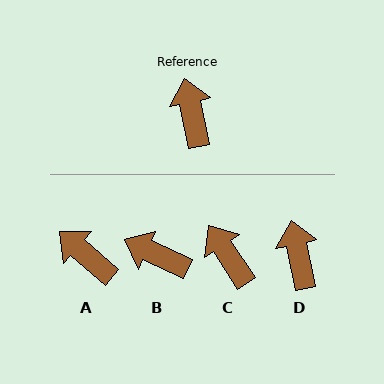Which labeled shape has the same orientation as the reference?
D.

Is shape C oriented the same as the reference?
No, it is off by about 21 degrees.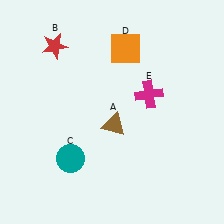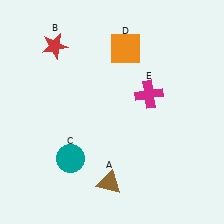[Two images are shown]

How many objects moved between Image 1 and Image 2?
1 object moved between the two images.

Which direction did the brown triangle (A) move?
The brown triangle (A) moved down.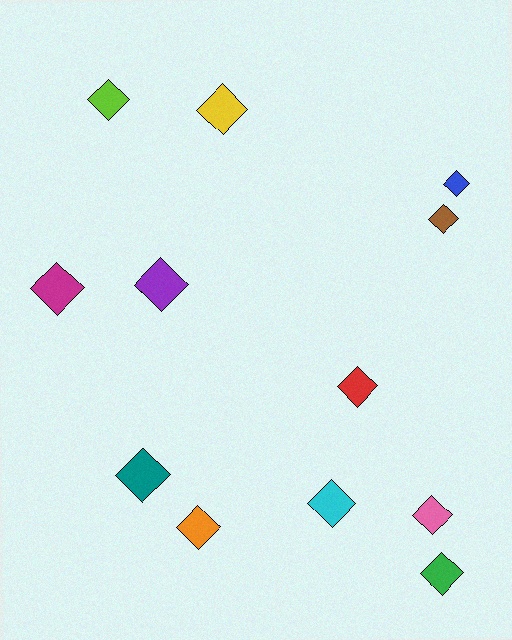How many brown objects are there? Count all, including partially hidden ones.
There is 1 brown object.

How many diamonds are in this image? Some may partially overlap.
There are 12 diamonds.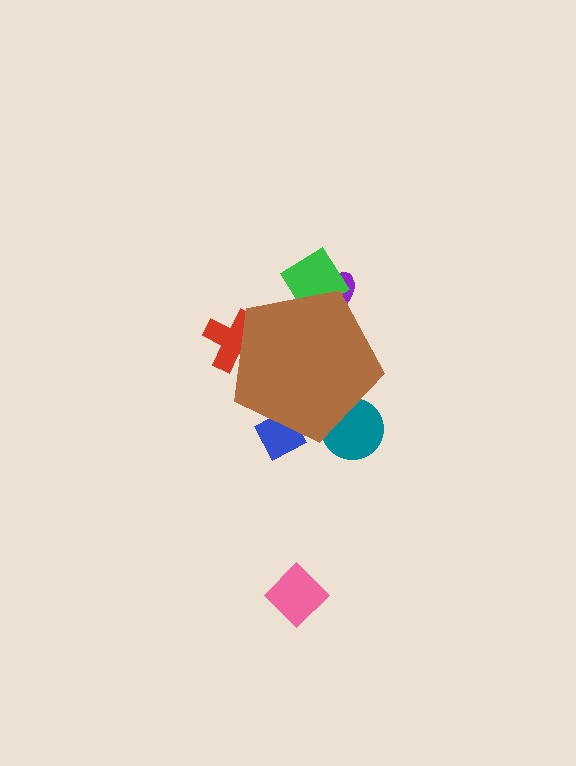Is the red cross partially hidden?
Yes, the red cross is partially hidden behind the brown pentagon.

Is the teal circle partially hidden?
Yes, the teal circle is partially hidden behind the brown pentagon.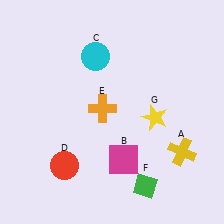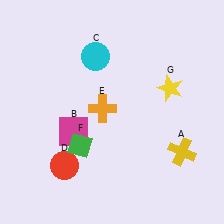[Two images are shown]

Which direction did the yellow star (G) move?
The yellow star (G) moved up.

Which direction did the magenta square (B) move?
The magenta square (B) moved left.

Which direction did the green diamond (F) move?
The green diamond (F) moved left.